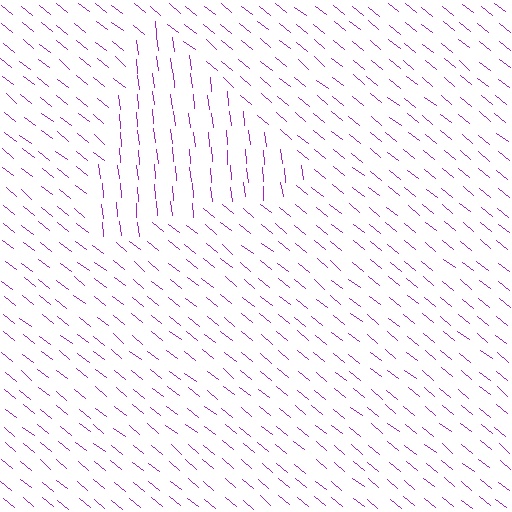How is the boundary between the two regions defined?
The boundary is defined purely by a change in line orientation (approximately 45 degrees difference). All lines are the same color and thickness.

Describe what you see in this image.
The image is filled with small purple line segments. A triangle region in the image has lines oriented differently from the surrounding lines, creating a visible texture boundary.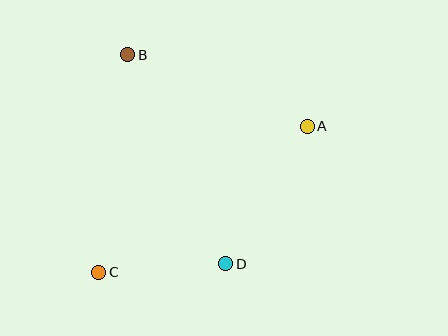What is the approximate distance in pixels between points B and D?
The distance between B and D is approximately 231 pixels.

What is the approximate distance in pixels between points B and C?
The distance between B and C is approximately 220 pixels.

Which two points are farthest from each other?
Points A and C are farthest from each other.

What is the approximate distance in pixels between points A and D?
The distance between A and D is approximately 160 pixels.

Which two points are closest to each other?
Points C and D are closest to each other.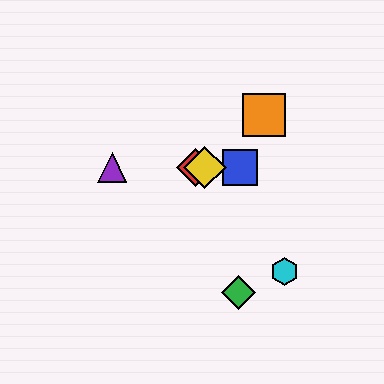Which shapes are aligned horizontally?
The red diamond, the blue square, the yellow diamond, the purple triangle are aligned horizontally.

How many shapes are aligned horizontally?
4 shapes (the red diamond, the blue square, the yellow diamond, the purple triangle) are aligned horizontally.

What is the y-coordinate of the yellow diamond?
The yellow diamond is at y≈167.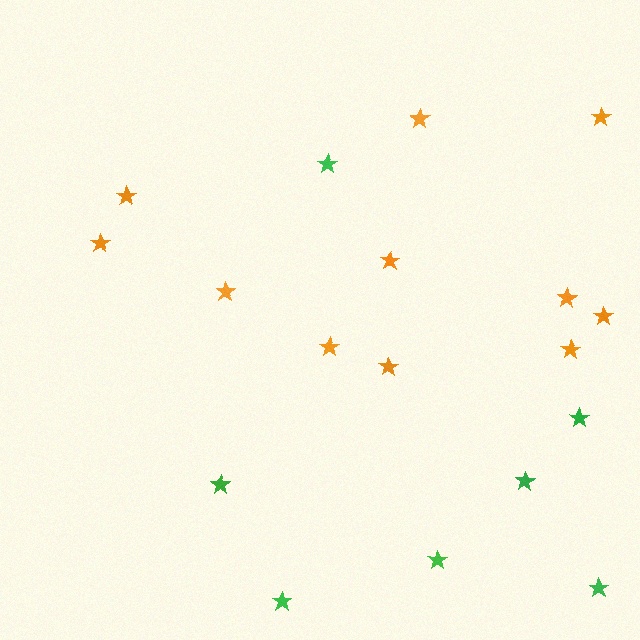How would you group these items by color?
There are 2 groups: one group of orange stars (11) and one group of green stars (7).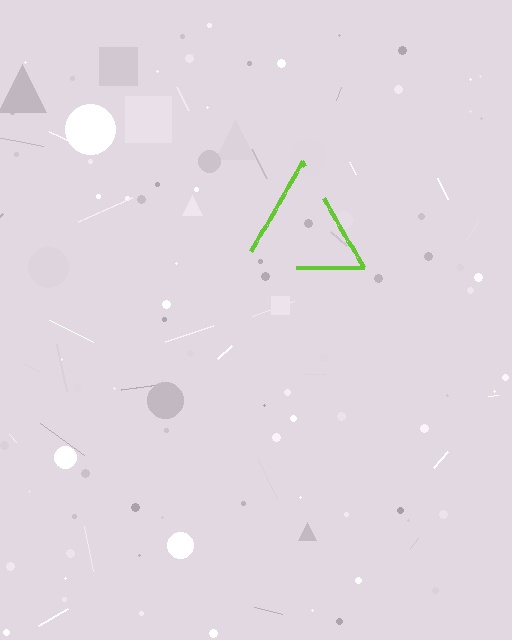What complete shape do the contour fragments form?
The contour fragments form a triangle.